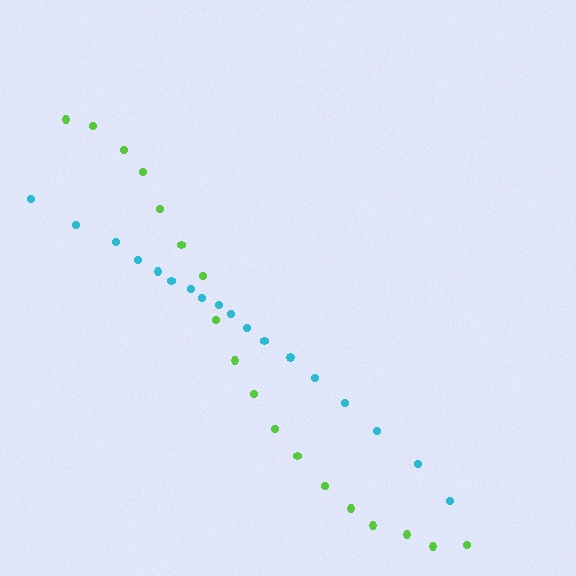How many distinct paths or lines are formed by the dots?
There are 2 distinct paths.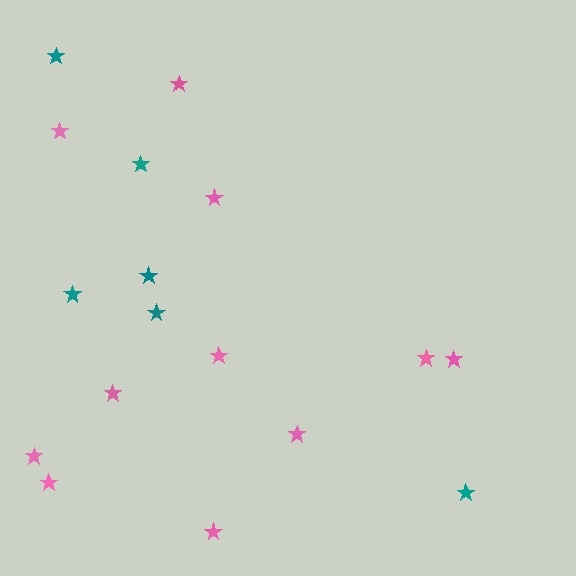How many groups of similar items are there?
There are 2 groups: one group of teal stars (6) and one group of pink stars (11).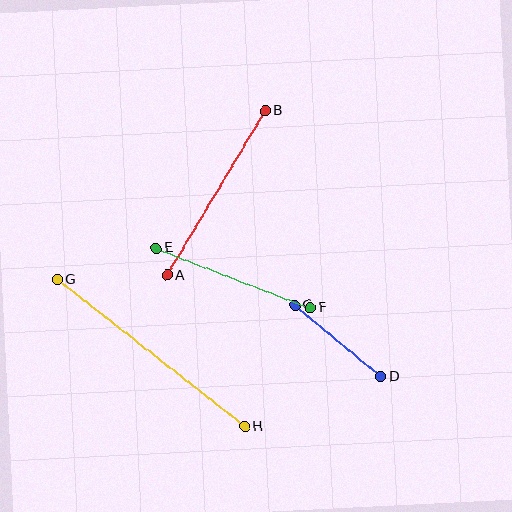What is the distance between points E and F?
The distance is approximately 165 pixels.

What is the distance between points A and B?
The distance is approximately 191 pixels.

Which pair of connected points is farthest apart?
Points G and H are farthest apart.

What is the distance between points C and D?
The distance is approximately 112 pixels.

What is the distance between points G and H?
The distance is approximately 239 pixels.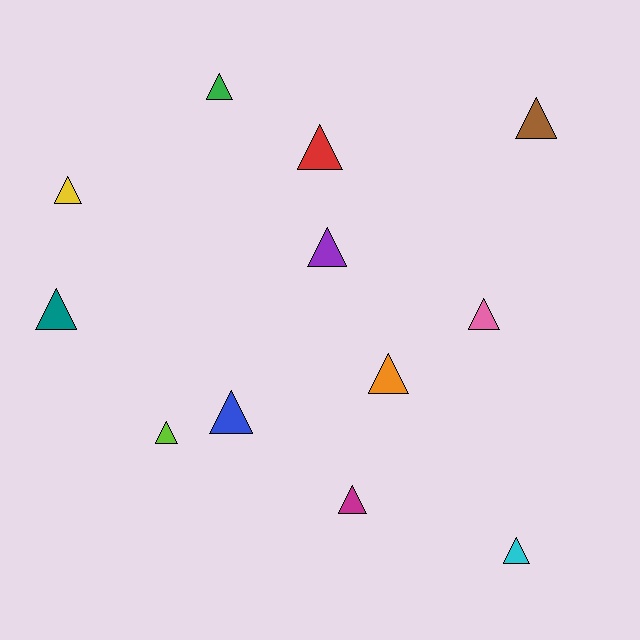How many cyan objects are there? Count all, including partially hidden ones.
There is 1 cyan object.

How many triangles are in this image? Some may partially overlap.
There are 12 triangles.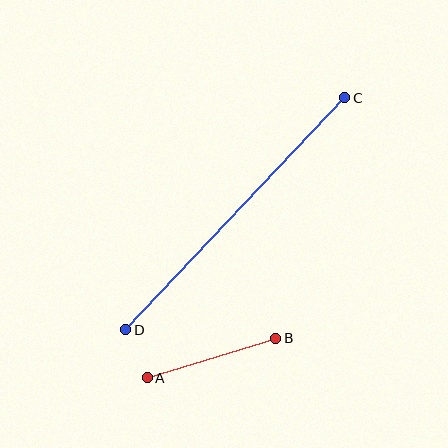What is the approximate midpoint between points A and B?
The midpoint is at approximately (212, 358) pixels.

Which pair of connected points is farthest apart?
Points C and D are farthest apart.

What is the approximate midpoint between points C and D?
The midpoint is at approximately (235, 214) pixels.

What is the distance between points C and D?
The distance is approximately 319 pixels.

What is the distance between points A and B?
The distance is approximately 134 pixels.